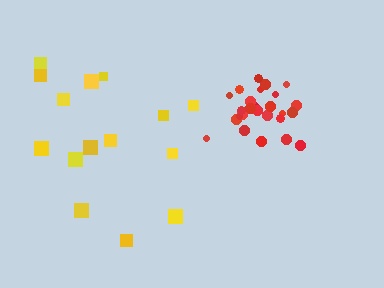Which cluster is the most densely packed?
Red.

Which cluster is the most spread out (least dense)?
Yellow.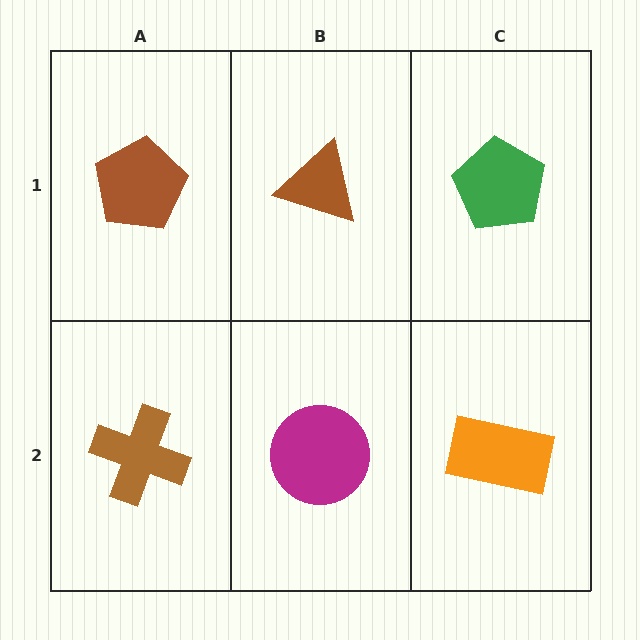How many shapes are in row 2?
3 shapes.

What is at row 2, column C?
An orange rectangle.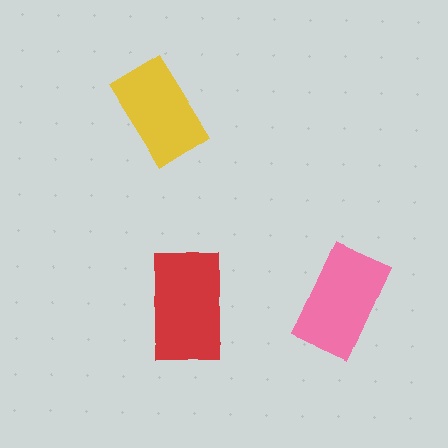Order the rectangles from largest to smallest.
the red one, the pink one, the yellow one.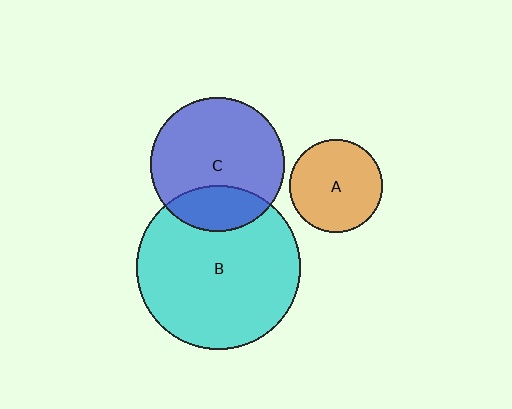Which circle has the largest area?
Circle B (cyan).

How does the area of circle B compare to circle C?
Approximately 1.5 times.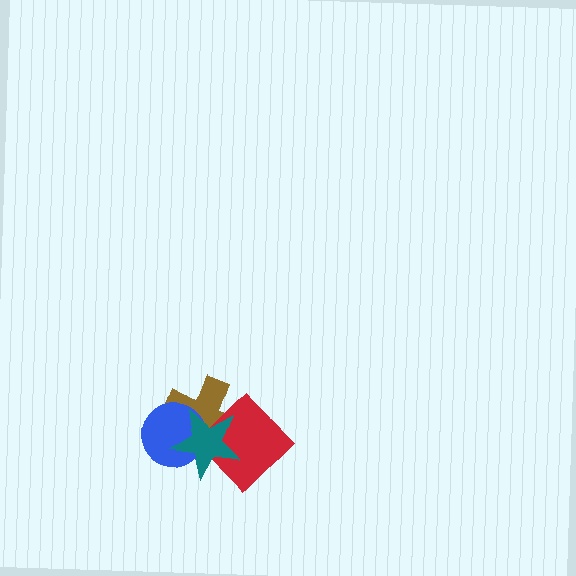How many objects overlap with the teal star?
3 objects overlap with the teal star.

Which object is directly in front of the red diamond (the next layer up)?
The blue circle is directly in front of the red diamond.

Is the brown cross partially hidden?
Yes, it is partially covered by another shape.